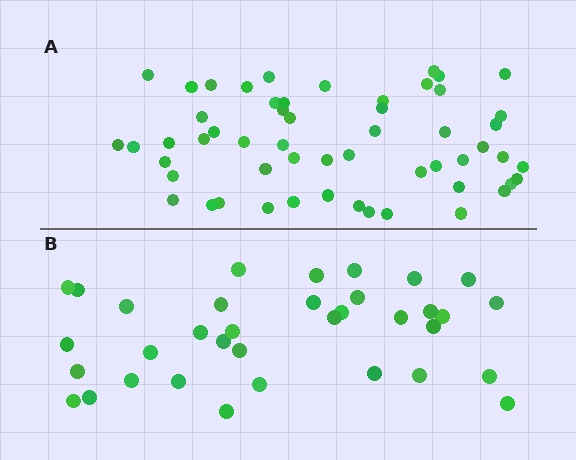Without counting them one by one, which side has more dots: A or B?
Region A (the top region) has more dots.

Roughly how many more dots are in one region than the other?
Region A has approximately 20 more dots than region B.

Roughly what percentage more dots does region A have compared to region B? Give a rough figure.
About 55% more.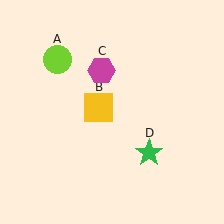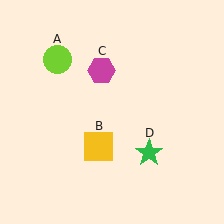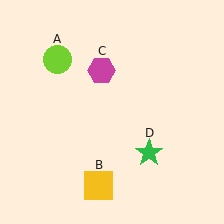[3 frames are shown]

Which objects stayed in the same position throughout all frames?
Lime circle (object A) and magenta hexagon (object C) and green star (object D) remained stationary.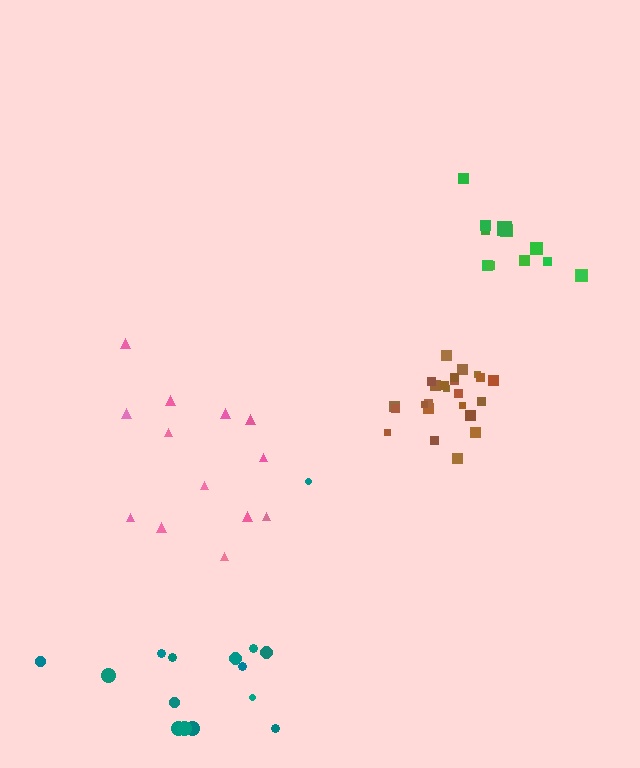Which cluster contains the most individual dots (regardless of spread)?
Brown (24).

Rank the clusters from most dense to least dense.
brown, green, teal, pink.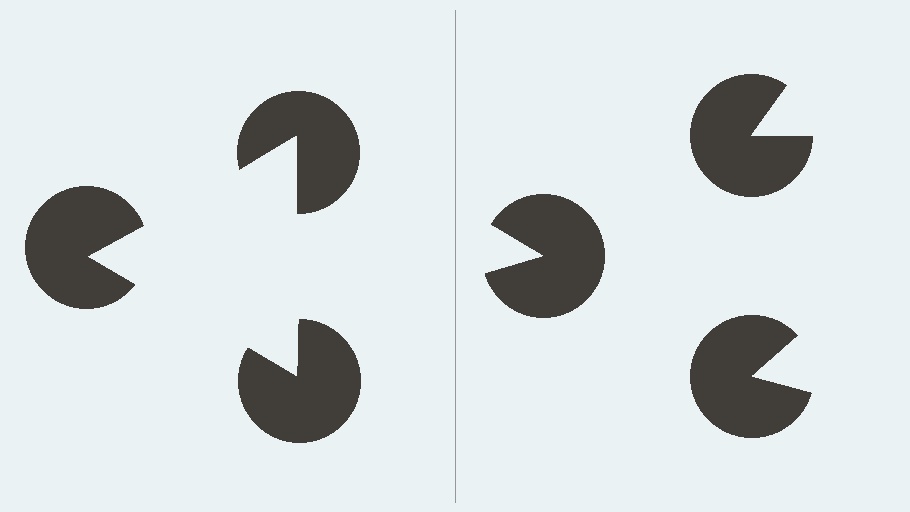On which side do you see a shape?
An illusory triangle appears on the left side. On the right side the wedge cuts are rotated, so no coherent shape forms.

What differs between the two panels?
The pac-man discs are positioned identically on both sides; only the wedge orientations differ. On the left they align to a triangle; on the right they are misaligned.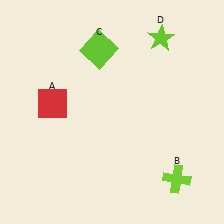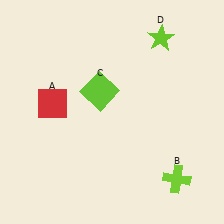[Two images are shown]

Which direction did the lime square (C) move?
The lime square (C) moved down.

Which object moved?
The lime square (C) moved down.